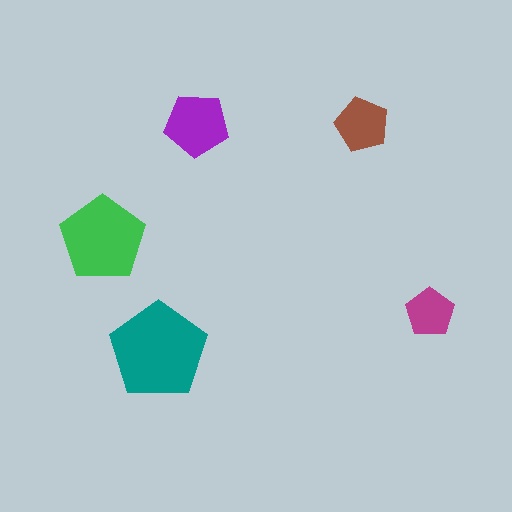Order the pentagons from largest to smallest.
the teal one, the green one, the purple one, the brown one, the magenta one.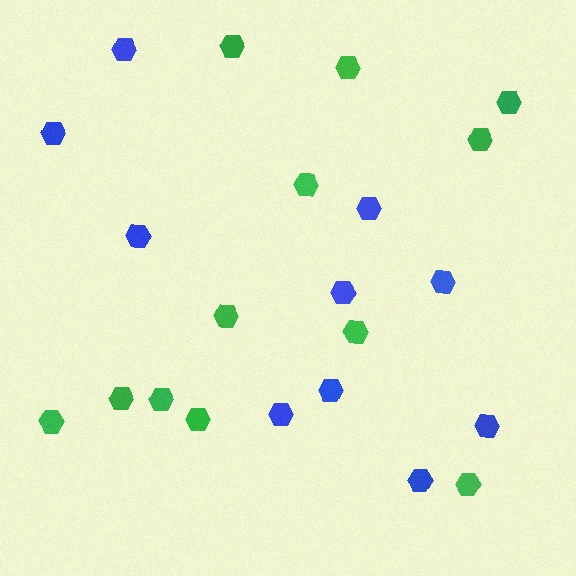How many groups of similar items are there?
There are 2 groups: one group of blue hexagons (10) and one group of green hexagons (12).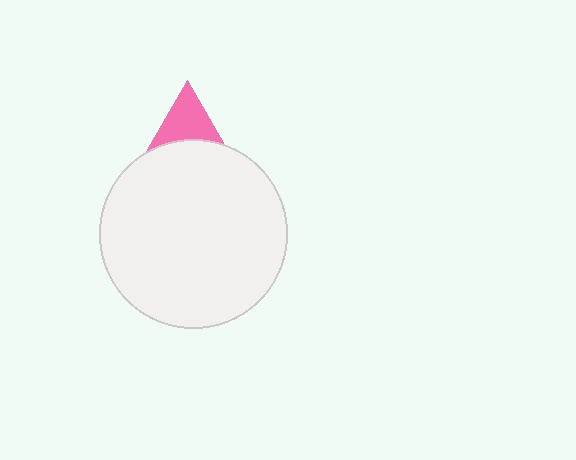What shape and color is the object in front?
The object in front is a white circle.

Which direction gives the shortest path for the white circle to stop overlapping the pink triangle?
Moving down gives the shortest separation.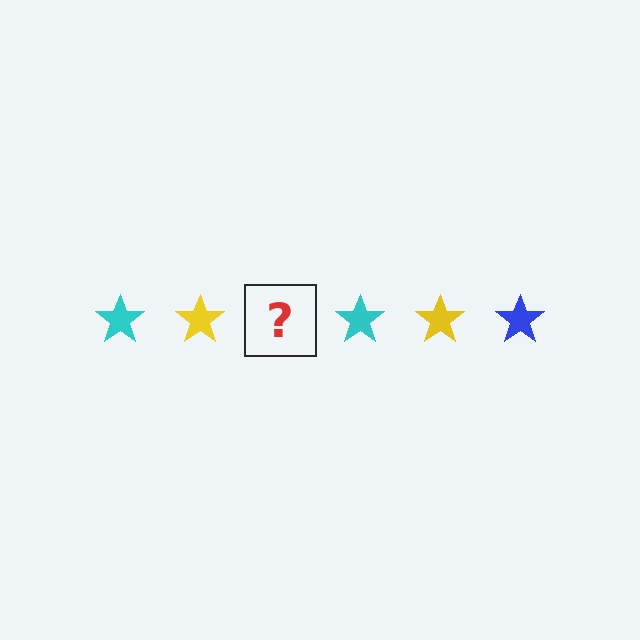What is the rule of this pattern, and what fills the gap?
The rule is that the pattern cycles through cyan, yellow, blue stars. The gap should be filled with a blue star.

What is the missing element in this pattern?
The missing element is a blue star.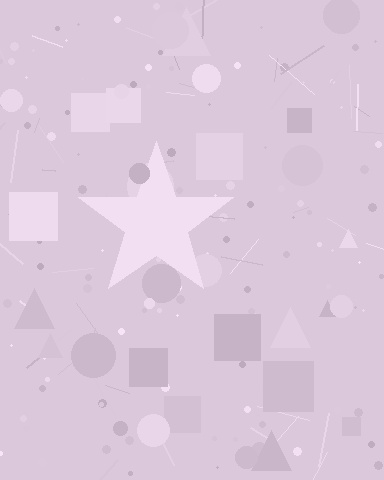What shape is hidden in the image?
A star is hidden in the image.